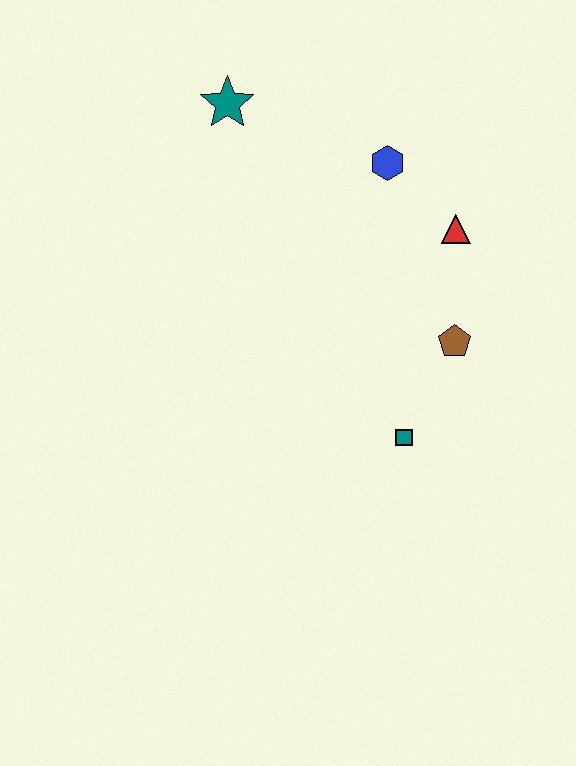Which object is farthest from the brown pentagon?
The teal star is farthest from the brown pentagon.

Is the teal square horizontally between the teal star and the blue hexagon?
No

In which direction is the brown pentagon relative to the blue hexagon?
The brown pentagon is below the blue hexagon.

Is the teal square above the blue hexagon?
No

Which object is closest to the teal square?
The brown pentagon is closest to the teal square.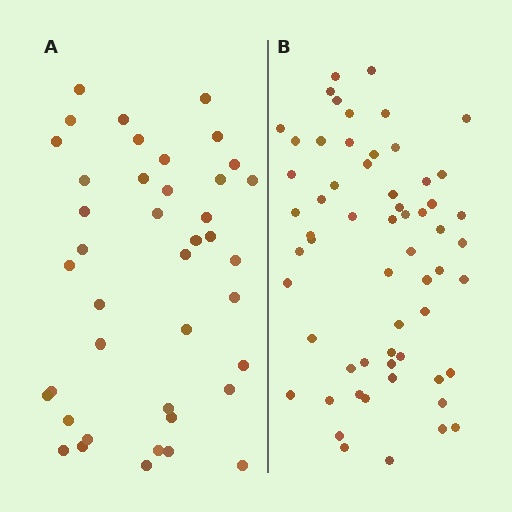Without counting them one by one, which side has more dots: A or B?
Region B (the right region) has more dots.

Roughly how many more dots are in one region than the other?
Region B has approximately 20 more dots than region A.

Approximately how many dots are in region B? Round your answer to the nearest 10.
About 60 dots.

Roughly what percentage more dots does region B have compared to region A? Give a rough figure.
About 45% more.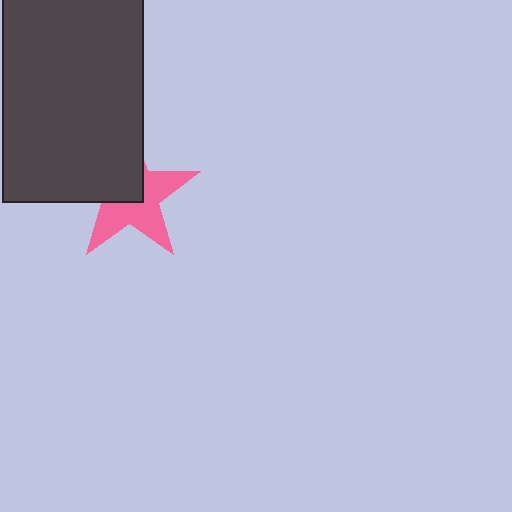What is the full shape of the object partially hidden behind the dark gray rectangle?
The partially hidden object is a pink star.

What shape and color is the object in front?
The object in front is a dark gray rectangle.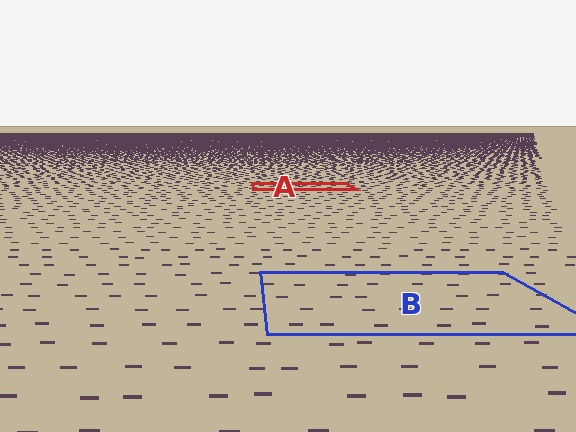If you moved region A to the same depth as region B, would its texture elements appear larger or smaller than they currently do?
They would appear larger. At a closer depth, the same texture elements are projected at a bigger on-screen size.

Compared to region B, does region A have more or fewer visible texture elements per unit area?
Region A has more texture elements per unit area — they are packed more densely because it is farther away.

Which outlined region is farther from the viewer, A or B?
Region A is farther from the viewer — the texture elements inside it appear smaller and more densely packed.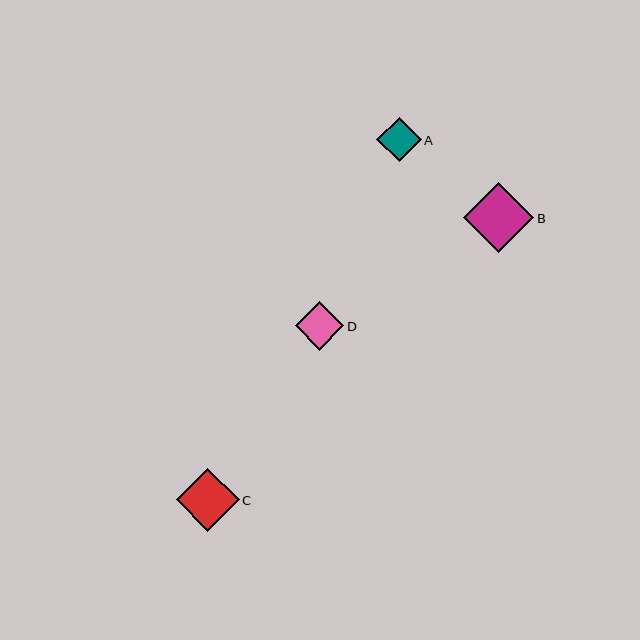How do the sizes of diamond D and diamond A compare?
Diamond D and diamond A are approximately the same size.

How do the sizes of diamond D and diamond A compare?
Diamond D and diamond A are approximately the same size.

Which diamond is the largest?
Diamond B is the largest with a size of approximately 70 pixels.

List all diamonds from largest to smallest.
From largest to smallest: B, C, D, A.